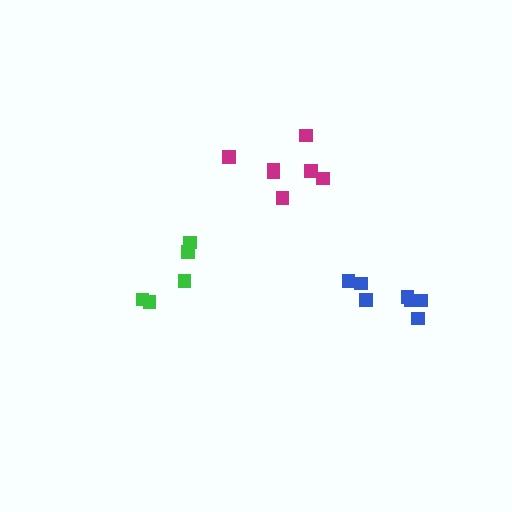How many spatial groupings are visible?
There are 3 spatial groupings.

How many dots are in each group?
Group 1: 7 dots, Group 2: 7 dots, Group 3: 5 dots (19 total).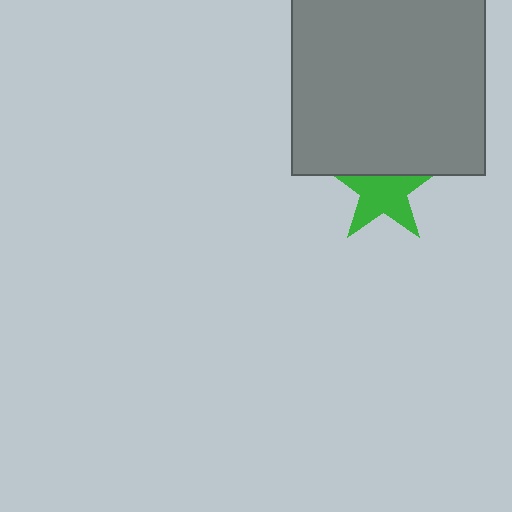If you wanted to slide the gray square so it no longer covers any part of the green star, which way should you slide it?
Slide it up — that is the most direct way to separate the two shapes.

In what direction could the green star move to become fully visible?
The green star could move down. That would shift it out from behind the gray square entirely.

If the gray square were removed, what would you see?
You would see the complete green star.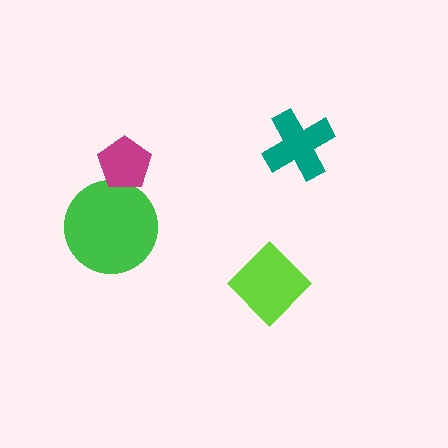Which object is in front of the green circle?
The magenta pentagon is in front of the green circle.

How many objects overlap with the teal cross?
0 objects overlap with the teal cross.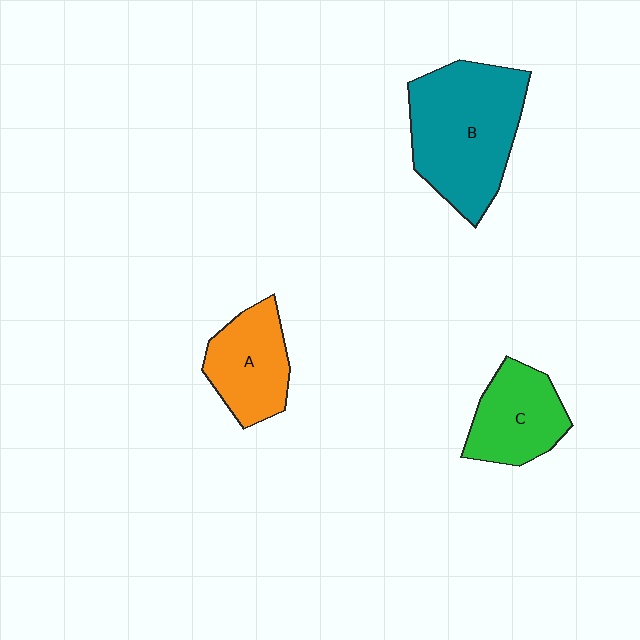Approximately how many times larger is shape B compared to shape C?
Approximately 1.8 times.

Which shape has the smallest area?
Shape A (orange).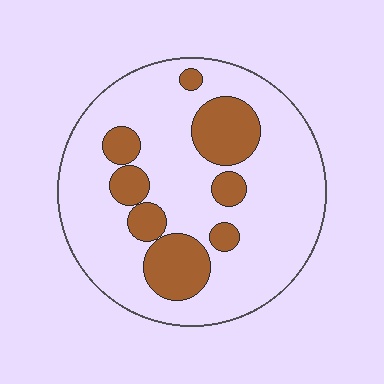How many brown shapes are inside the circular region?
8.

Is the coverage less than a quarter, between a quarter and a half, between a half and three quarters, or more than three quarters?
Less than a quarter.